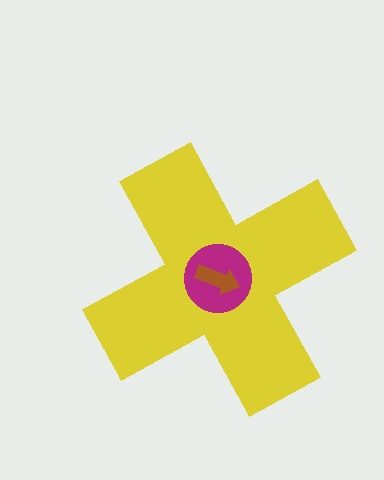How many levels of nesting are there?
3.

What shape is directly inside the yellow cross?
The magenta circle.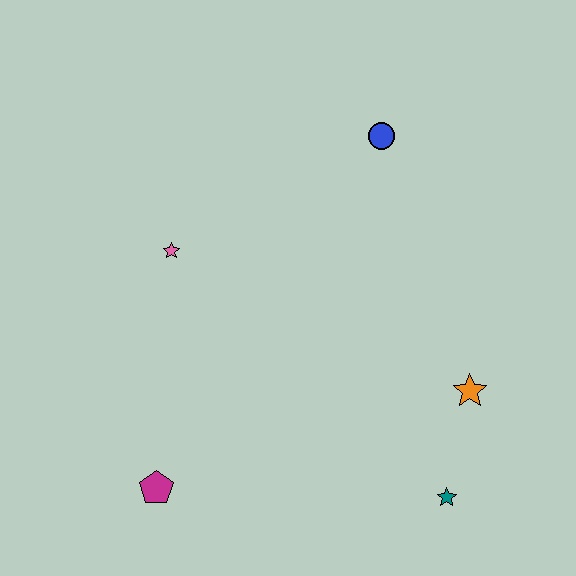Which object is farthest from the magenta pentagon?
The blue circle is farthest from the magenta pentagon.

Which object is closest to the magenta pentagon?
The pink star is closest to the magenta pentagon.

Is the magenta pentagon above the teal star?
Yes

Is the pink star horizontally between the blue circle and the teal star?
No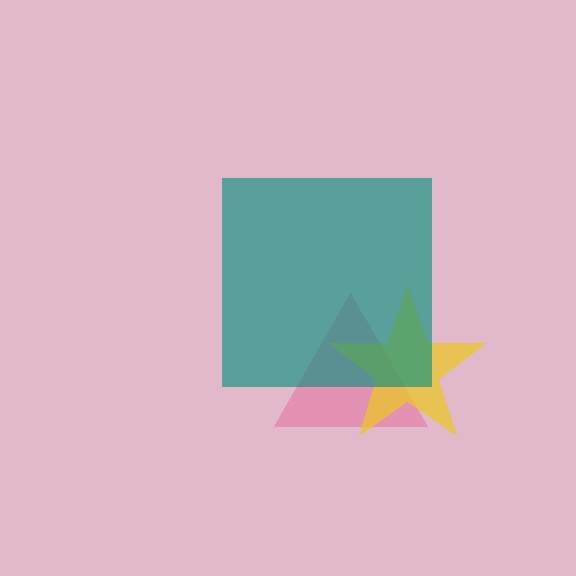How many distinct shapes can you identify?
There are 3 distinct shapes: a pink triangle, a yellow star, a teal square.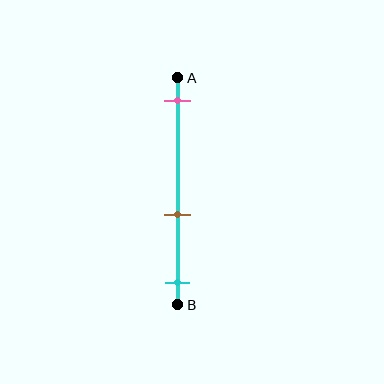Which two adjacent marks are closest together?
The brown and cyan marks are the closest adjacent pair.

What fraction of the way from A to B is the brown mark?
The brown mark is approximately 60% (0.6) of the way from A to B.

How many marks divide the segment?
There are 3 marks dividing the segment.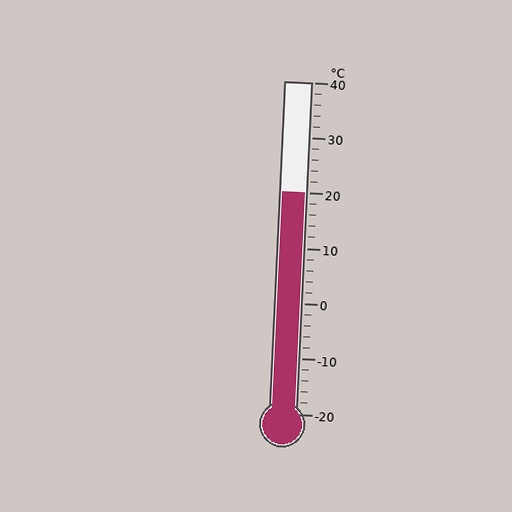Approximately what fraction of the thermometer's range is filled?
The thermometer is filled to approximately 65% of its range.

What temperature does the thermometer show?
The thermometer shows approximately 20°C.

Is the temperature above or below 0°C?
The temperature is above 0°C.